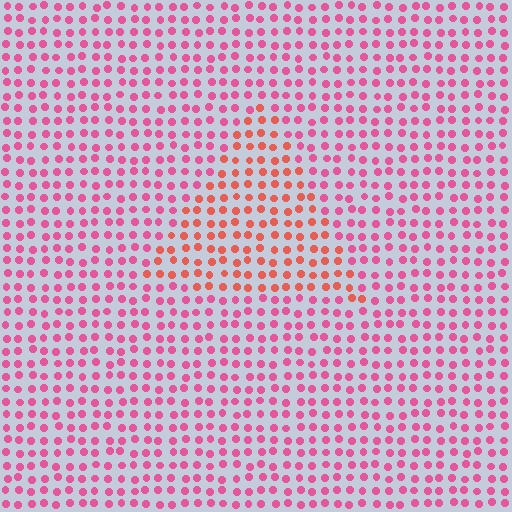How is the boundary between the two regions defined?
The boundary is defined purely by a slight shift in hue (about 33 degrees). Spacing, size, and orientation are identical on both sides.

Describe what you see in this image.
The image is filled with small pink elements in a uniform arrangement. A triangle-shaped region is visible where the elements are tinted to a slightly different hue, forming a subtle color boundary.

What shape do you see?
I see a triangle.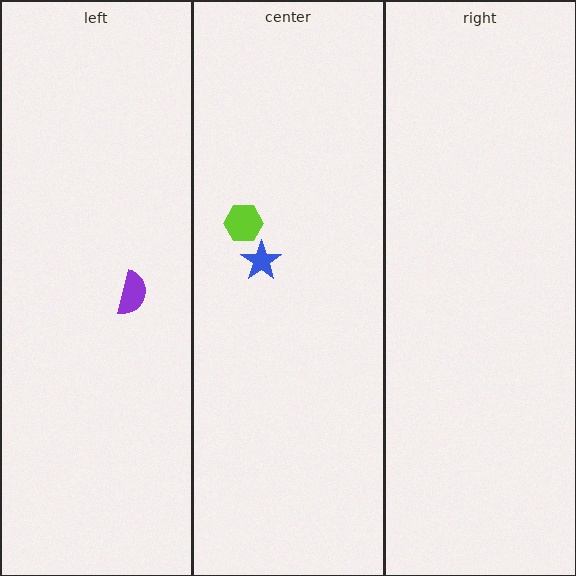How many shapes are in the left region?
1.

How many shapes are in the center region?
2.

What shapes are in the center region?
The blue star, the lime hexagon.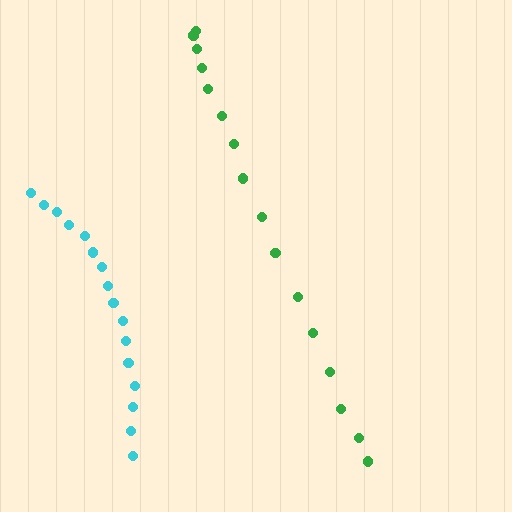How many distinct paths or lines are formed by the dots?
There are 2 distinct paths.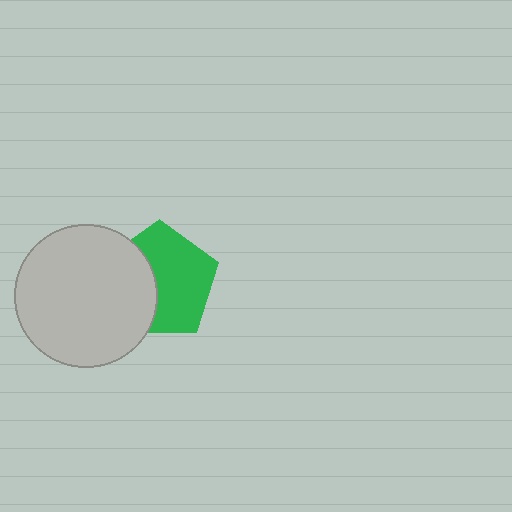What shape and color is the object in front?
The object in front is a light gray circle.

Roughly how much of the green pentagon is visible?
About half of it is visible (roughly 61%).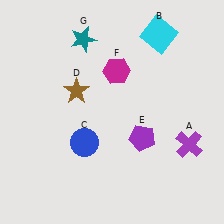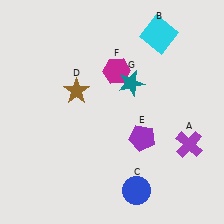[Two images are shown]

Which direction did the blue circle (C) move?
The blue circle (C) moved right.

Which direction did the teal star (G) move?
The teal star (G) moved right.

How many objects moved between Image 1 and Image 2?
2 objects moved between the two images.